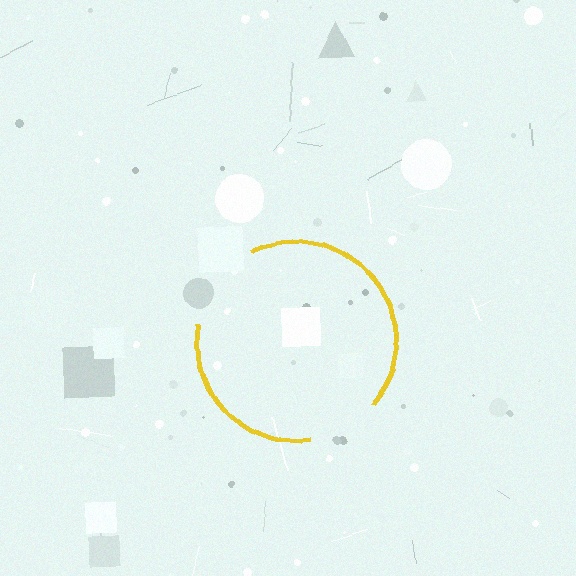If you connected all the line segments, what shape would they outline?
They would outline a circle.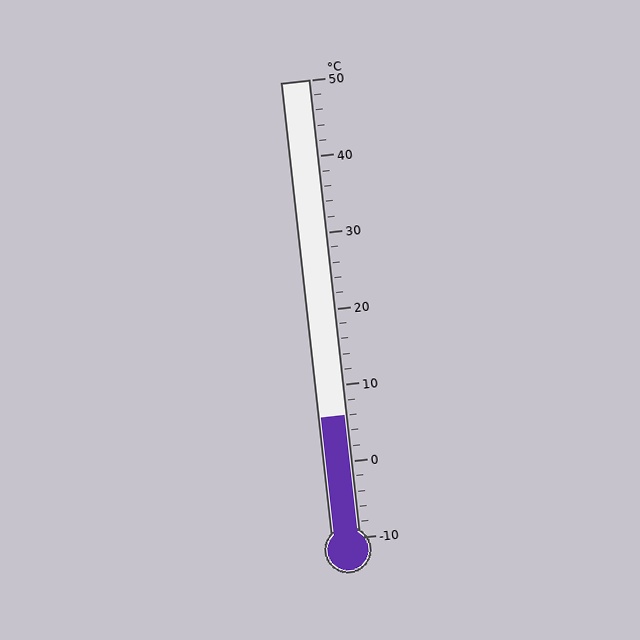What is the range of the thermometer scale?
The thermometer scale ranges from -10°C to 50°C.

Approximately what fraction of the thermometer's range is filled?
The thermometer is filled to approximately 25% of its range.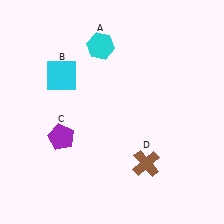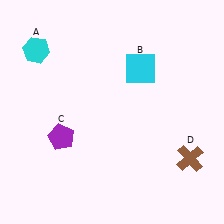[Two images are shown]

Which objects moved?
The objects that moved are: the cyan hexagon (A), the cyan square (B), the brown cross (D).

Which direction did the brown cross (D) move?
The brown cross (D) moved right.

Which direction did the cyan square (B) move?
The cyan square (B) moved right.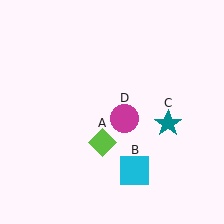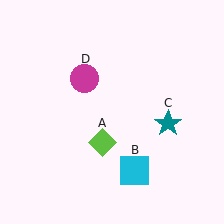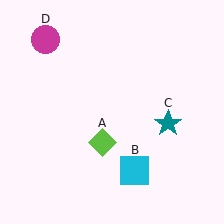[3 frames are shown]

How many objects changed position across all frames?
1 object changed position: magenta circle (object D).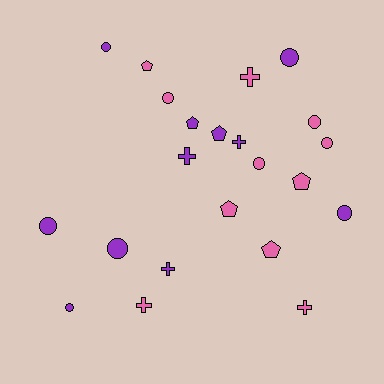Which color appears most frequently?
Purple, with 11 objects.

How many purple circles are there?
There are 6 purple circles.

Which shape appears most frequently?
Circle, with 10 objects.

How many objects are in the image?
There are 22 objects.